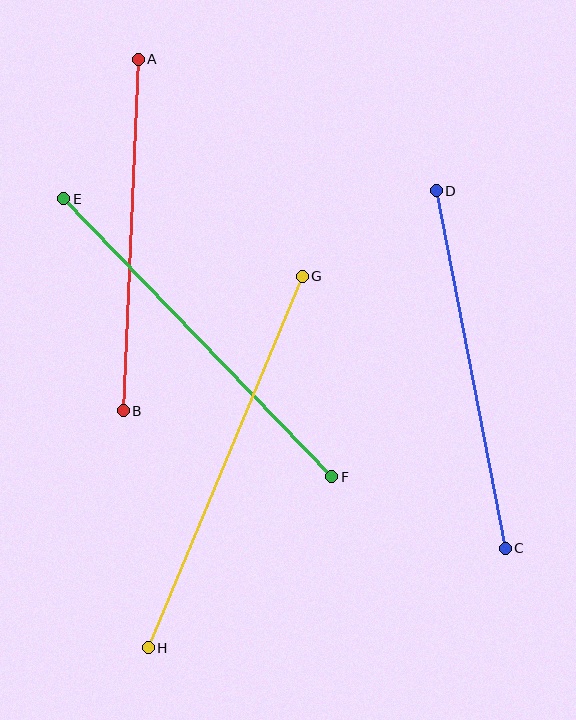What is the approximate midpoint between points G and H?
The midpoint is at approximately (225, 462) pixels.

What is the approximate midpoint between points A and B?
The midpoint is at approximately (131, 235) pixels.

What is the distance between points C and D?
The distance is approximately 364 pixels.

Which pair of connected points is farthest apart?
Points G and H are farthest apart.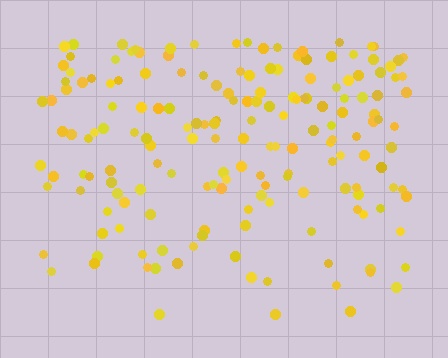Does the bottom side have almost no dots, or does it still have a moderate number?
Still a moderate number, just noticeably fewer than the top.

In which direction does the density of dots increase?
From bottom to top, with the top side densest.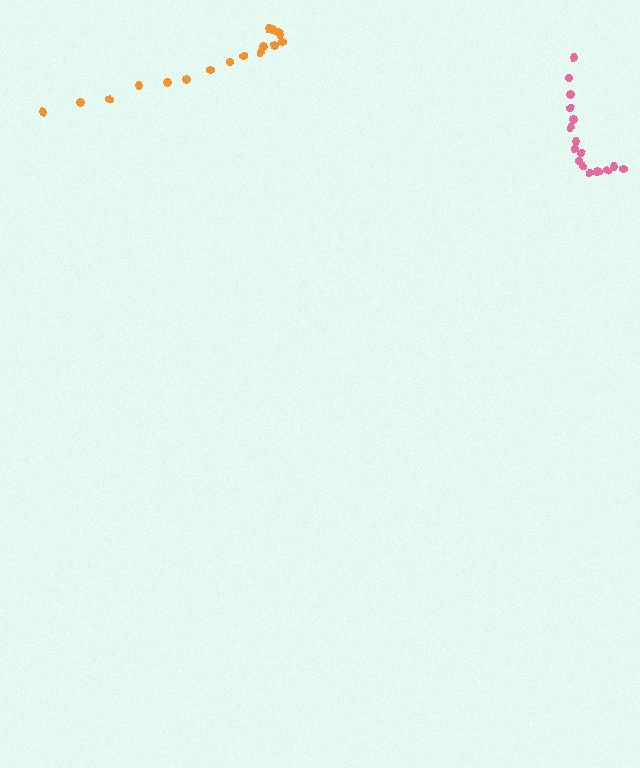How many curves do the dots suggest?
There are 2 distinct paths.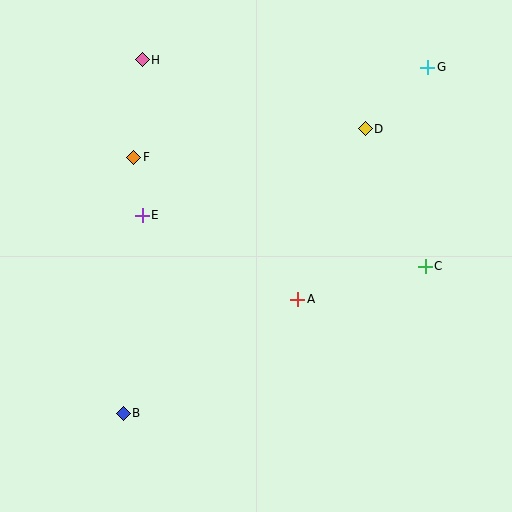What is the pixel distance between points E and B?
The distance between E and B is 199 pixels.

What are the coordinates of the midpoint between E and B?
The midpoint between E and B is at (133, 314).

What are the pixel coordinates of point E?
Point E is at (142, 215).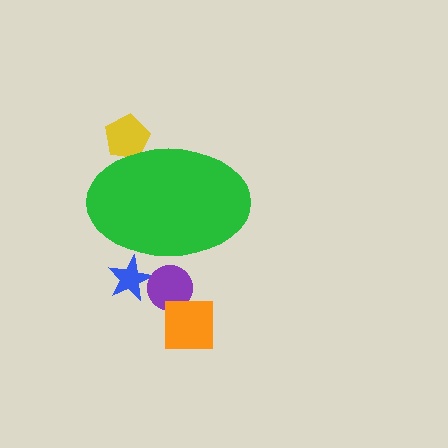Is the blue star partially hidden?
Yes, the blue star is partially hidden behind the green ellipse.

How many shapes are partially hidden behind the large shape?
3 shapes are partially hidden.